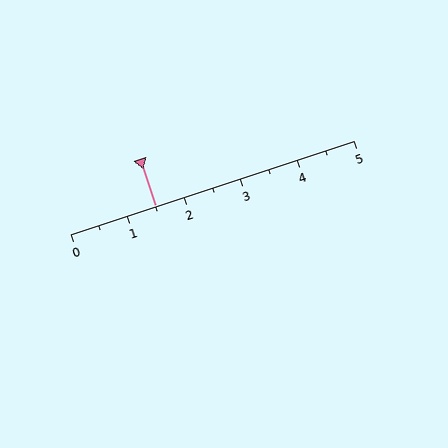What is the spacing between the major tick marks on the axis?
The major ticks are spaced 1 apart.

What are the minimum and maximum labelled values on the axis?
The axis runs from 0 to 5.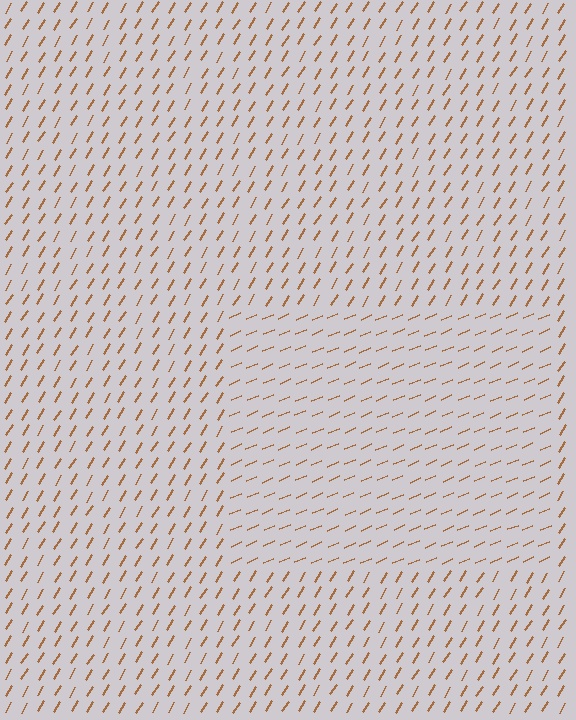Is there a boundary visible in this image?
Yes, there is a texture boundary formed by a change in line orientation.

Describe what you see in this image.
The image is filled with small brown line segments. A rectangle region in the image has lines oriented differently from the surrounding lines, creating a visible texture boundary.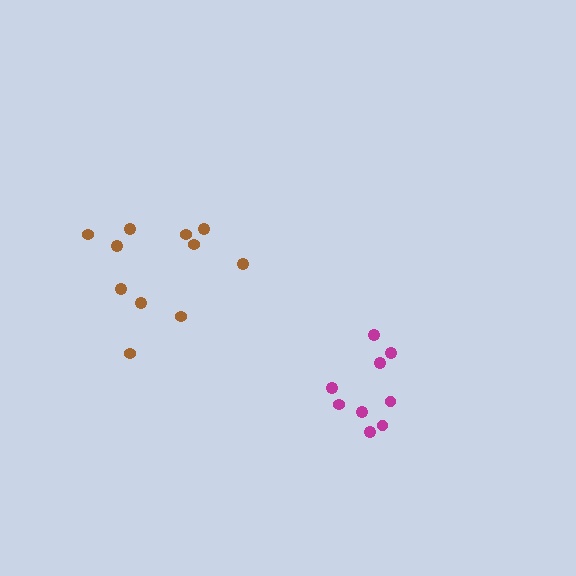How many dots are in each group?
Group 1: 9 dots, Group 2: 11 dots (20 total).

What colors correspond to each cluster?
The clusters are colored: magenta, brown.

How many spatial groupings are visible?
There are 2 spatial groupings.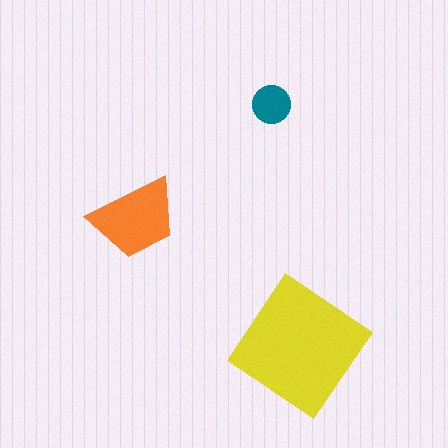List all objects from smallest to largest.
The teal circle, the orange trapezoid, the yellow diamond.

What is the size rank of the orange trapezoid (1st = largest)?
2nd.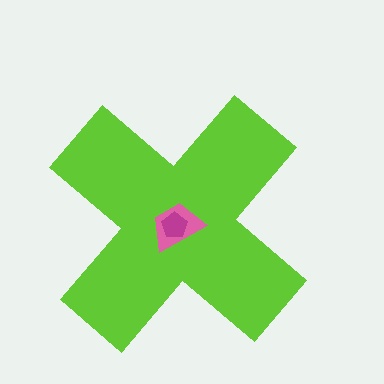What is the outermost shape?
The lime cross.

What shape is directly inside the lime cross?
The pink trapezoid.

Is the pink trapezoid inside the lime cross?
Yes.